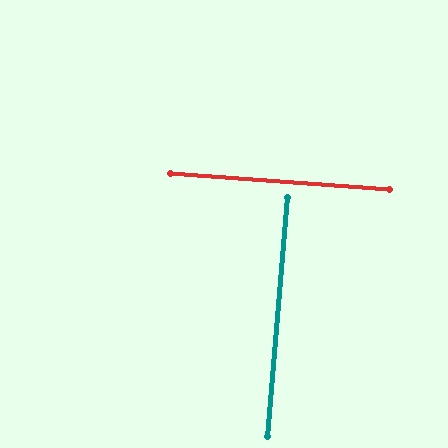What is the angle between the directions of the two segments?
Approximately 89 degrees.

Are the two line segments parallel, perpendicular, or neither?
Perpendicular — they meet at approximately 89°.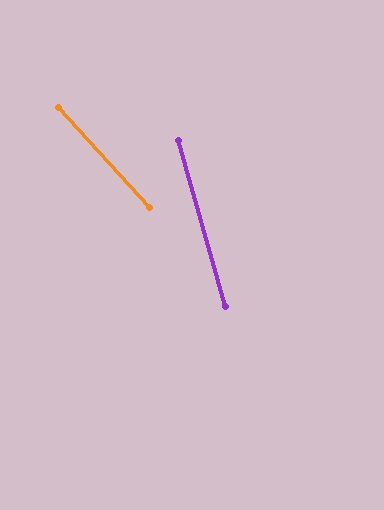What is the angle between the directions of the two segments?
Approximately 26 degrees.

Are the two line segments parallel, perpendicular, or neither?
Neither parallel nor perpendicular — they differ by about 26°.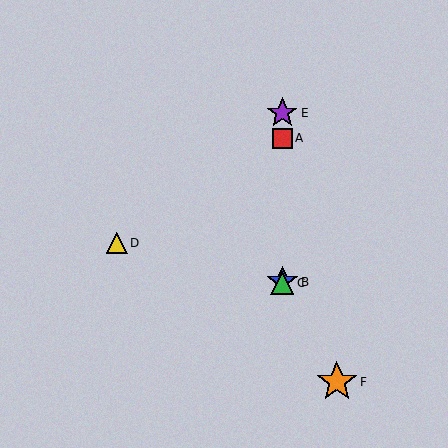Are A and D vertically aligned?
No, A is at x≈282 and D is at x≈117.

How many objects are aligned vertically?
4 objects (A, B, C, E) are aligned vertically.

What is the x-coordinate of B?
Object B is at x≈282.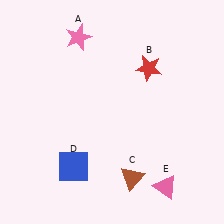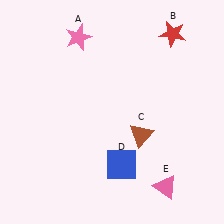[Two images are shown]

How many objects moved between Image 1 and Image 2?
3 objects moved between the two images.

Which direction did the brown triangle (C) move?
The brown triangle (C) moved up.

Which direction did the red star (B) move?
The red star (B) moved up.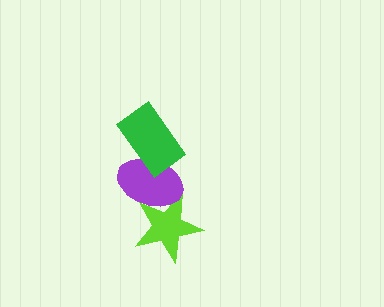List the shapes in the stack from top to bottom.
From top to bottom: the green rectangle, the purple ellipse, the lime star.